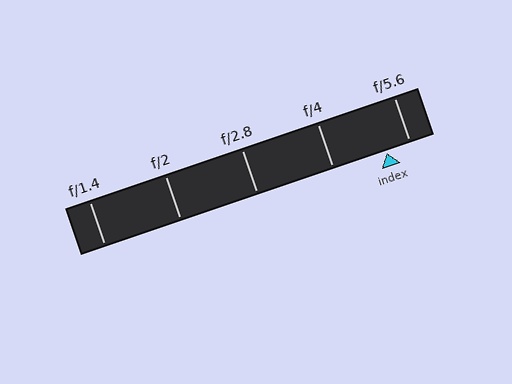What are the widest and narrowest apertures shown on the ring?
The widest aperture shown is f/1.4 and the narrowest is f/5.6.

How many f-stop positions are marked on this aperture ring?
There are 5 f-stop positions marked.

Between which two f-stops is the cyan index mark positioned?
The index mark is between f/4 and f/5.6.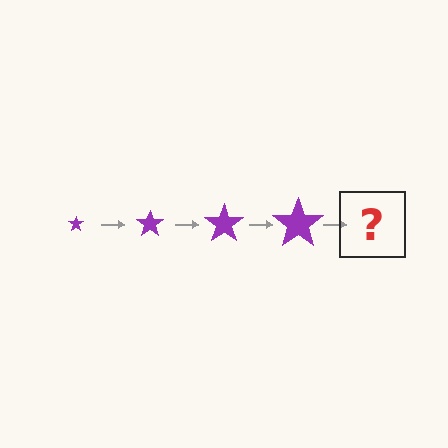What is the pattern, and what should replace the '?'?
The pattern is that the star gets progressively larger each step. The '?' should be a purple star, larger than the previous one.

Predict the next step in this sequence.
The next step is a purple star, larger than the previous one.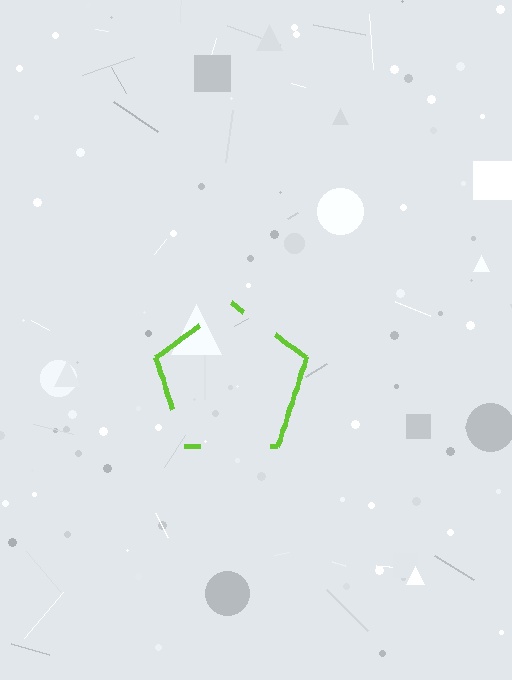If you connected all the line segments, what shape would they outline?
They would outline a pentagon.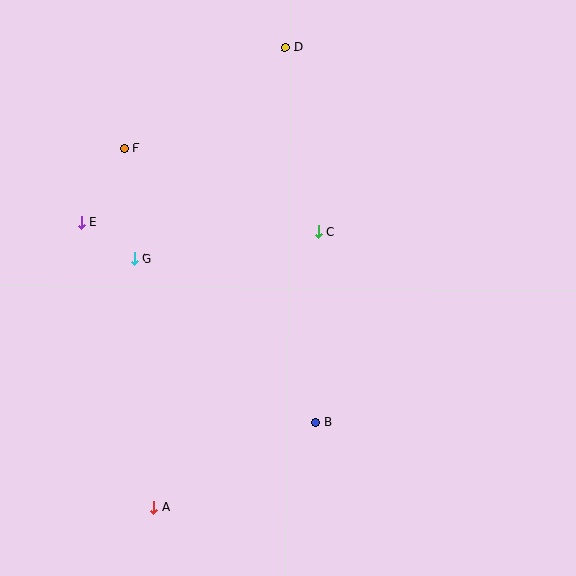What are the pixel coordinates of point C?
Point C is at (318, 232).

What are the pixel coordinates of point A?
Point A is at (153, 507).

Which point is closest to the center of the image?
Point C at (318, 232) is closest to the center.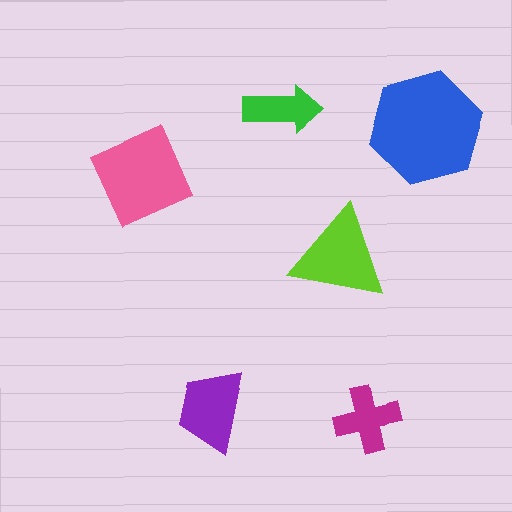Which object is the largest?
The blue hexagon.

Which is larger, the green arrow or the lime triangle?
The lime triangle.